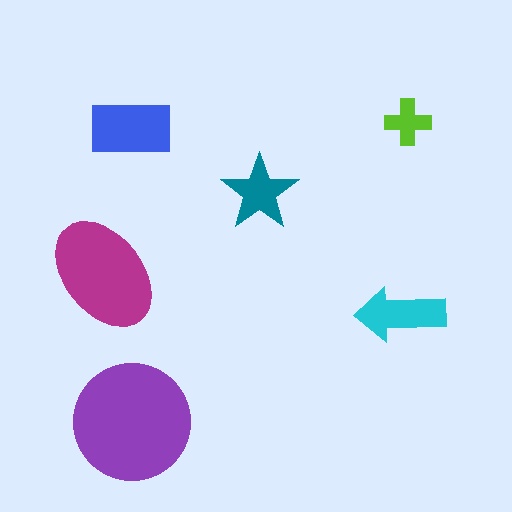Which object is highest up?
The lime cross is topmost.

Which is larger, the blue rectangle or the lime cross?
The blue rectangle.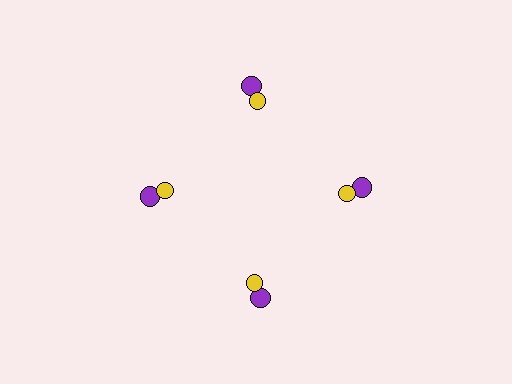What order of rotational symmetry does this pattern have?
This pattern has 4-fold rotational symmetry.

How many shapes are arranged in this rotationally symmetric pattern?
There are 8 shapes, arranged in 4 groups of 2.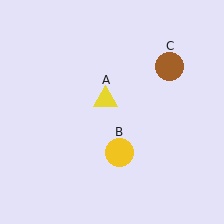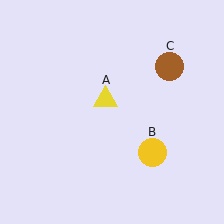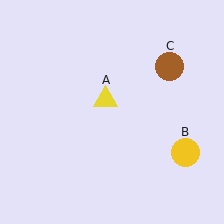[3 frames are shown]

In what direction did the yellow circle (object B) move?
The yellow circle (object B) moved right.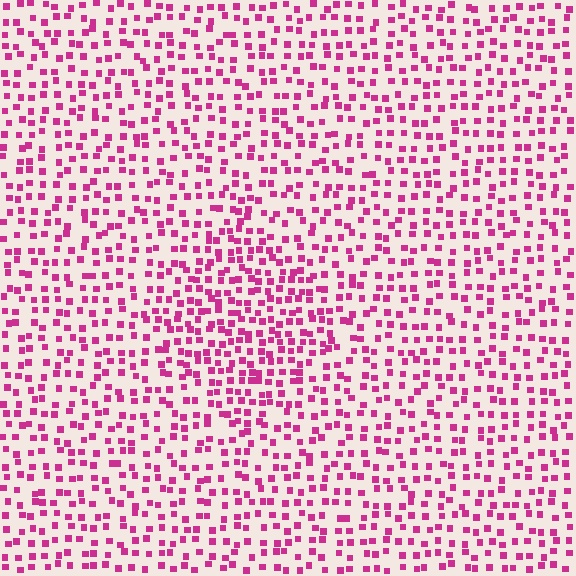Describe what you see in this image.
The image contains small magenta elements arranged at two different densities. A diamond-shaped region is visible where the elements are more densely packed than the surrounding area.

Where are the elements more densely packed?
The elements are more densely packed inside the diamond boundary.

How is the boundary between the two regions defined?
The boundary is defined by a change in element density (approximately 1.6x ratio). All elements are the same color, size, and shape.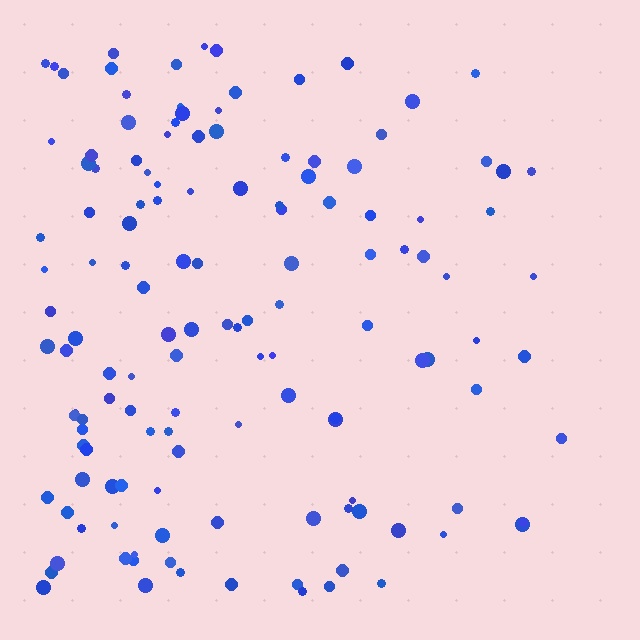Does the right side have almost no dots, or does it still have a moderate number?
Still a moderate number, just noticeably fewer than the left.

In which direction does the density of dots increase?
From right to left, with the left side densest.